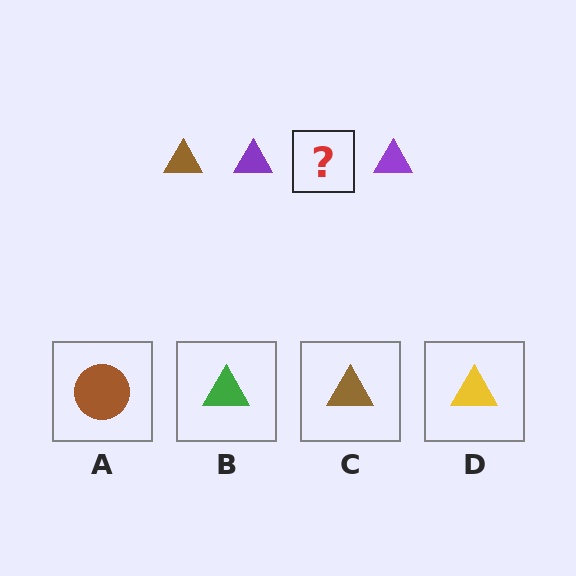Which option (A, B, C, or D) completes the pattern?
C.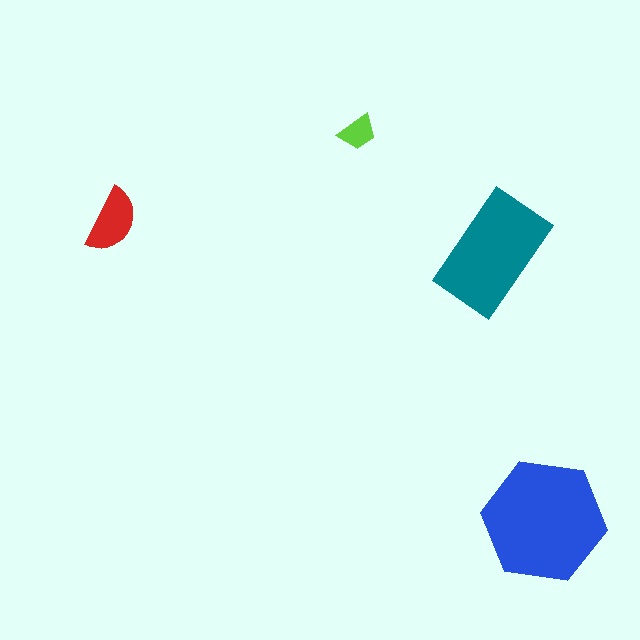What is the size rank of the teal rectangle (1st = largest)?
2nd.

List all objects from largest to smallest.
The blue hexagon, the teal rectangle, the red semicircle, the lime trapezoid.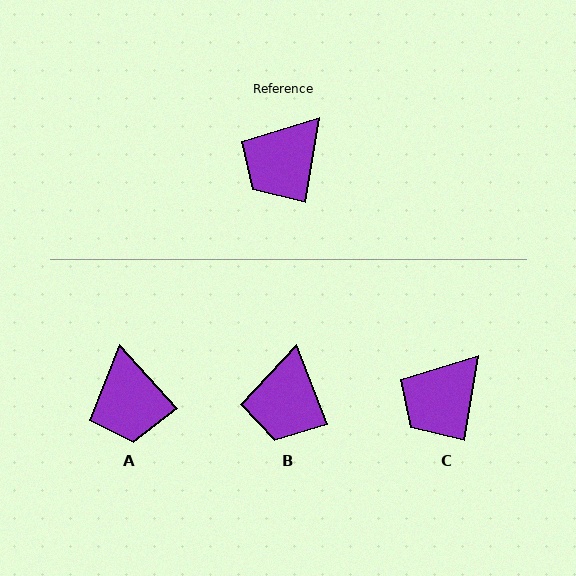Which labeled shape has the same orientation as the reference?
C.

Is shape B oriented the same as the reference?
No, it is off by about 30 degrees.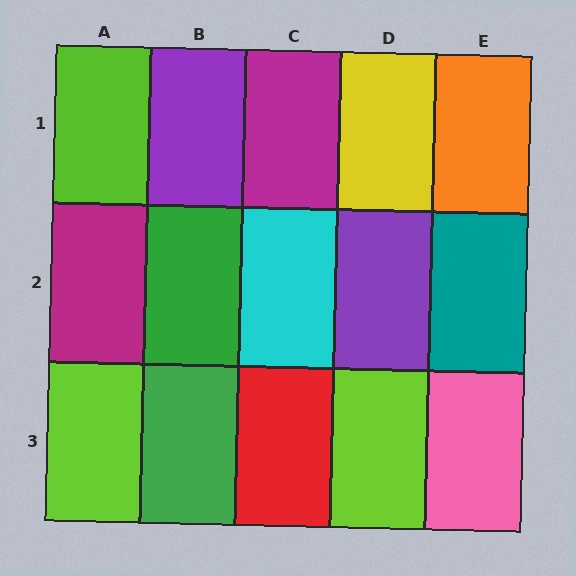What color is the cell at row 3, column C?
Red.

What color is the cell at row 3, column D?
Lime.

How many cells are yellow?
1 cell is yellow.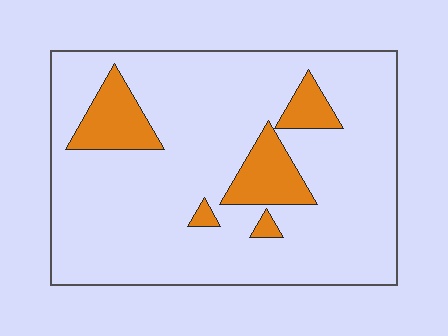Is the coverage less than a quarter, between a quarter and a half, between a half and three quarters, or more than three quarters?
Less than a quarter.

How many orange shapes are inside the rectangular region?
5.